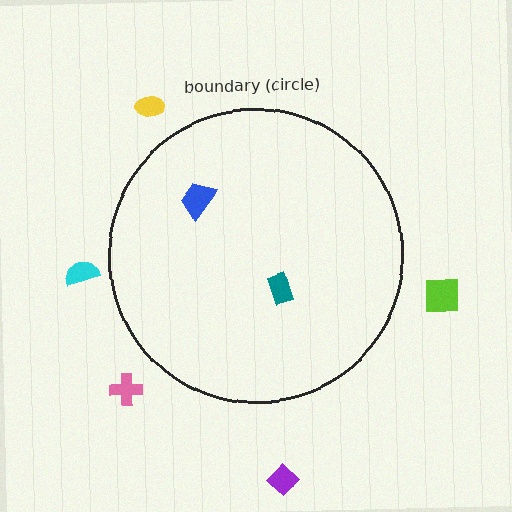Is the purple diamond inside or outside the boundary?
Outside.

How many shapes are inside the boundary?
2 inside, 5 outside.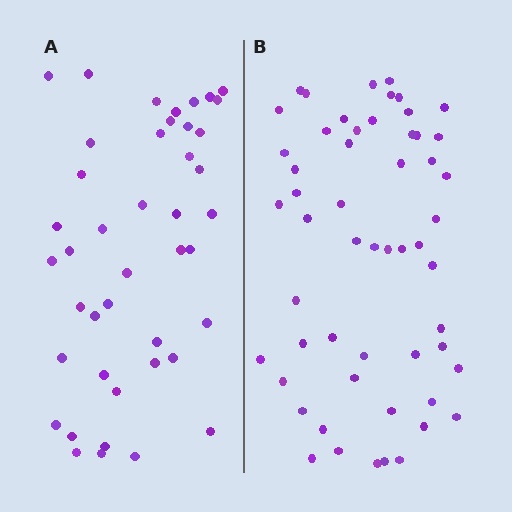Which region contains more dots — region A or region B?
Region B (the right region) has more dots.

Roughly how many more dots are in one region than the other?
Region B has roughly 12 or so more dots than region A.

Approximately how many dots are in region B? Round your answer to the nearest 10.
About 60 dots. (The exact count is 55, which rounds to 60.)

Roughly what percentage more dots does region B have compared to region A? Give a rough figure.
About 30% more.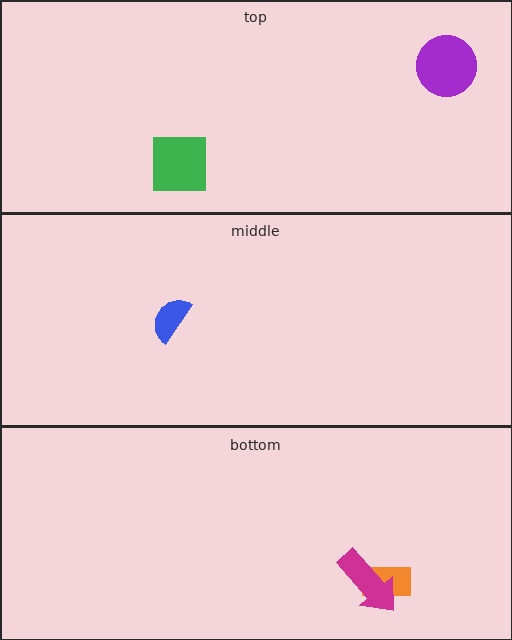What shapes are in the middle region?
The blue semicircle.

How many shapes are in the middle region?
1.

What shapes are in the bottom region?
The orange rectangle, the magenta arrow.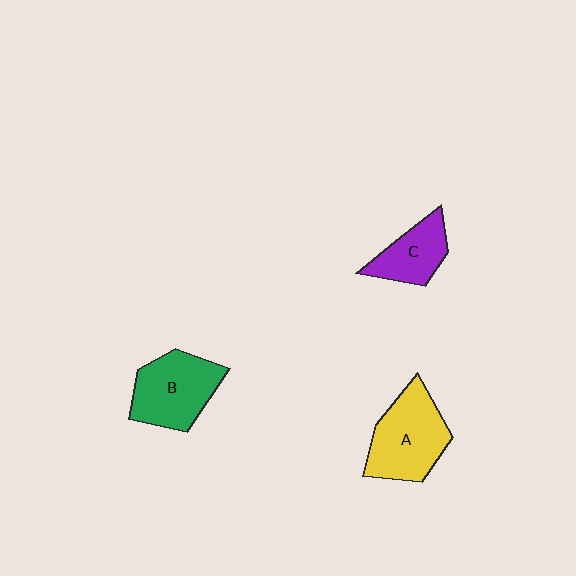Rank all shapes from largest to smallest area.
From largest to smallest: A (yellow), B (green), C (purple).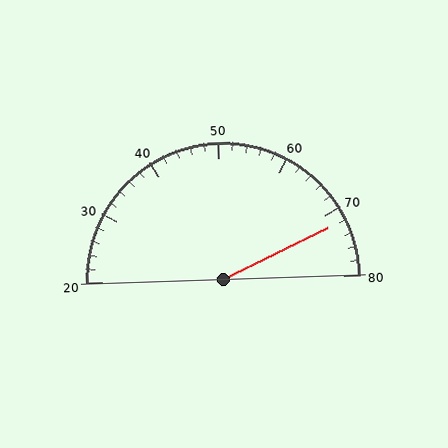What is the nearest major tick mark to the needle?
The nearest major tick mark is 70.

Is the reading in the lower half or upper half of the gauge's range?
The reading is in the upper half of the range (20 to 80).